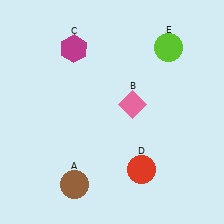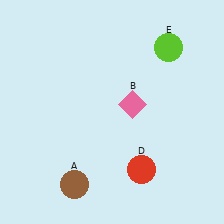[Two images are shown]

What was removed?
The magenta hexagon (C) was removed in Image 2.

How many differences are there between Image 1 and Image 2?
There is 1 difference between the two images.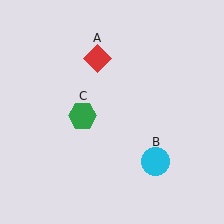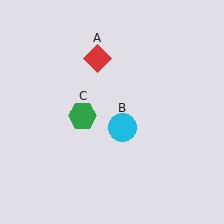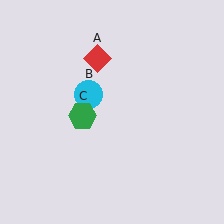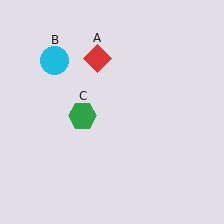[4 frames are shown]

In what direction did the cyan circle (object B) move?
The cyan circle (object B) moved up and to the left.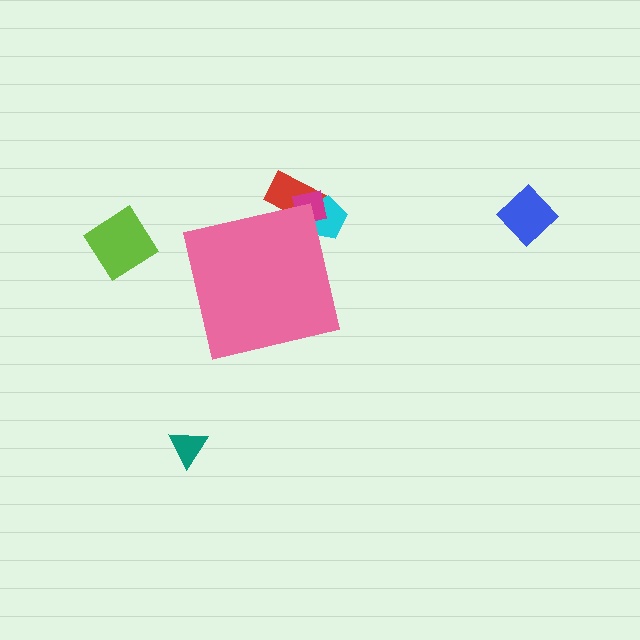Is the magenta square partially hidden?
Yes, the magenta square is partially hidden behind the pink square.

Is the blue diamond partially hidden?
No, the blue diamond is fully visible.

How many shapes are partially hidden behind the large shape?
3 shapes are partially hidden.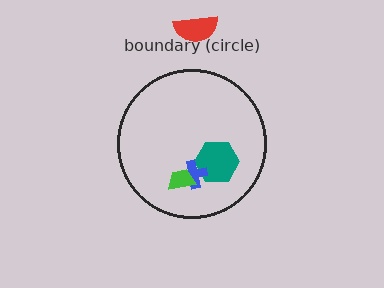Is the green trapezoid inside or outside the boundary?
Inside.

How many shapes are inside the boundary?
3 inside, 1 outside.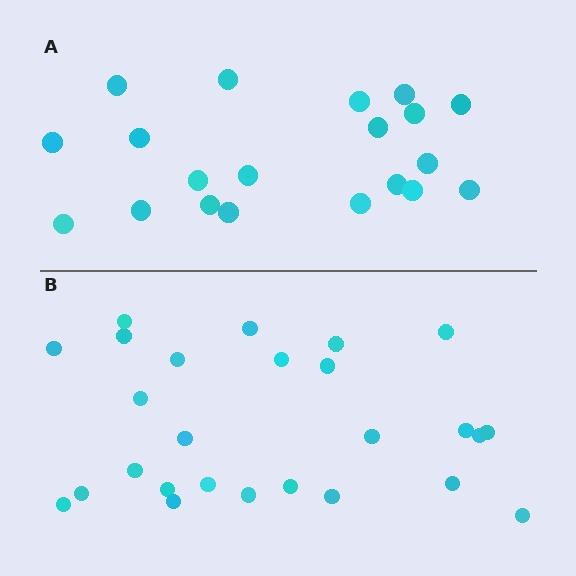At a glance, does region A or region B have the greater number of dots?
Region B (the bottom region) has more dots.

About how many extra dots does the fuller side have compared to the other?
Region B has about 6 more dots than region A.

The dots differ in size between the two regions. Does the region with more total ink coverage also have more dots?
No. Region A has more total ink coverage because its dots are larger, but region B actually contains more individual dots. Total area can be misleading — the number of items is what matters here.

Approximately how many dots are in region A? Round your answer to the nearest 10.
About 20 dots.